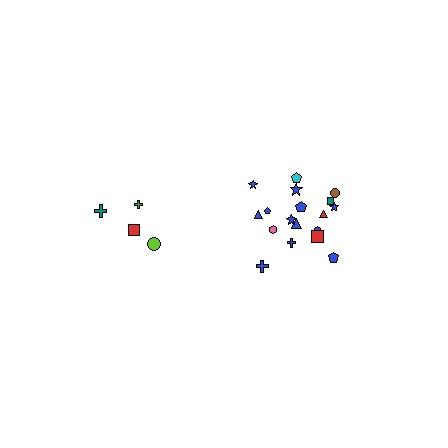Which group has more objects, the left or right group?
The right group.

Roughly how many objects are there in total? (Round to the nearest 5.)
Roughly 20 objects in total.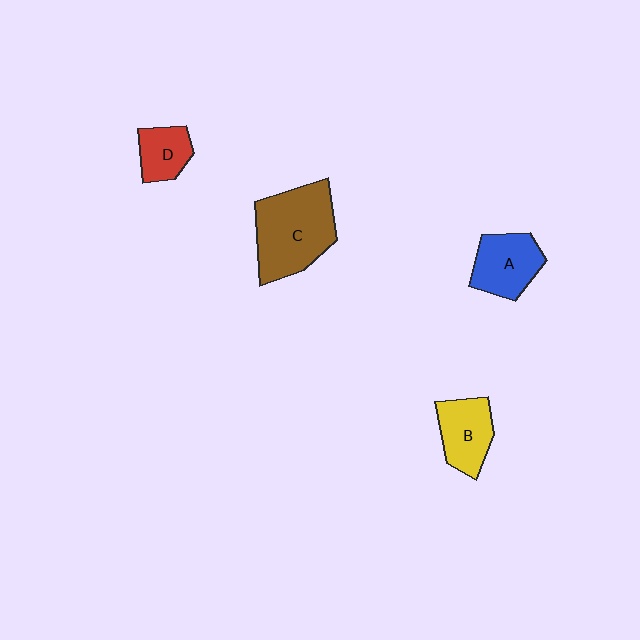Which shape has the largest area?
Shape C (brown).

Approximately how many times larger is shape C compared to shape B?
Approximately 1.7 times.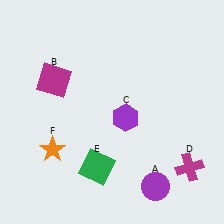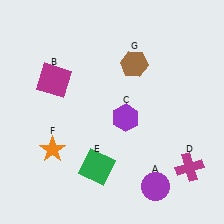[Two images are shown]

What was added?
A brown hexagon (G) was added in Image 2.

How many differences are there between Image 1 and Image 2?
There is 1 difference between the two images.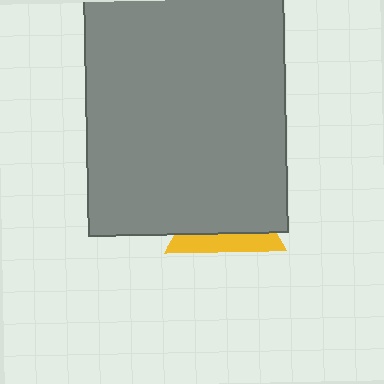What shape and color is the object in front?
The object in front is a gray rectangle.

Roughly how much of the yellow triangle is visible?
A small part of it is visible (roughly 31%).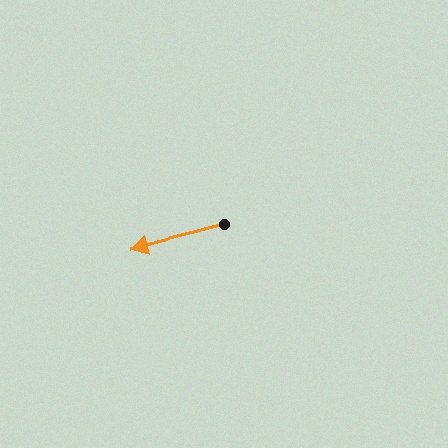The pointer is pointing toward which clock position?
Roughly 9 o'clock.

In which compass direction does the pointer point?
West.